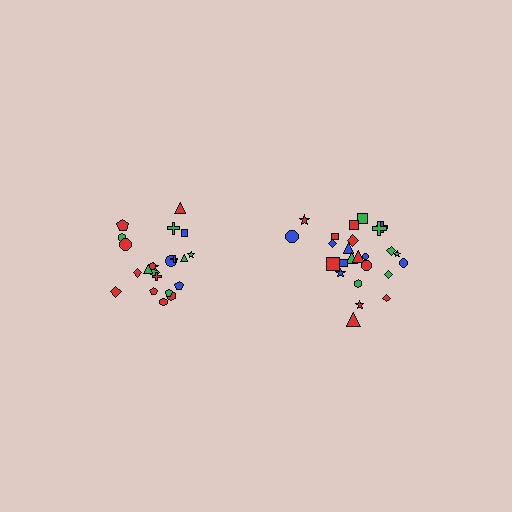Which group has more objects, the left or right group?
The right group.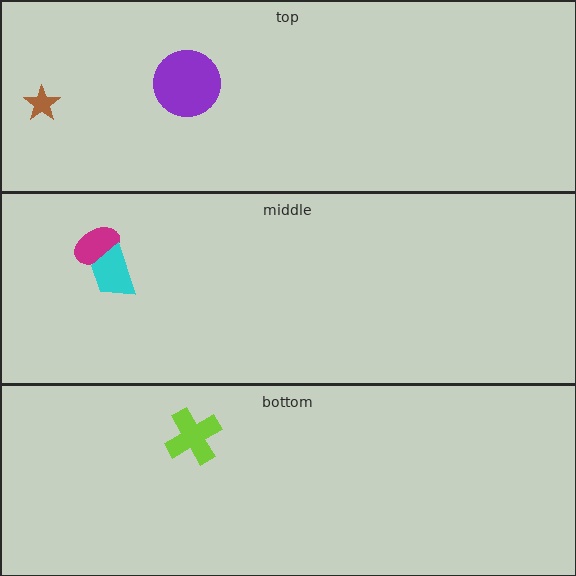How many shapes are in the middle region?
2.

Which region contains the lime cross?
The bottom region.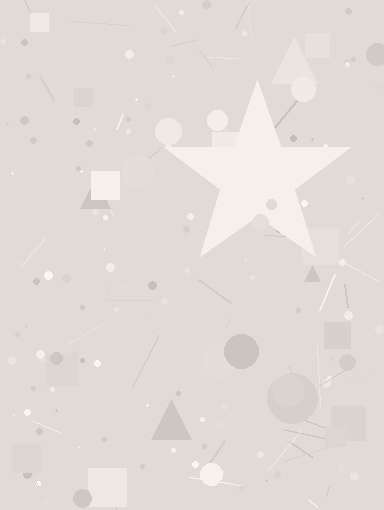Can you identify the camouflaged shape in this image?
The camouflaged shape is a star.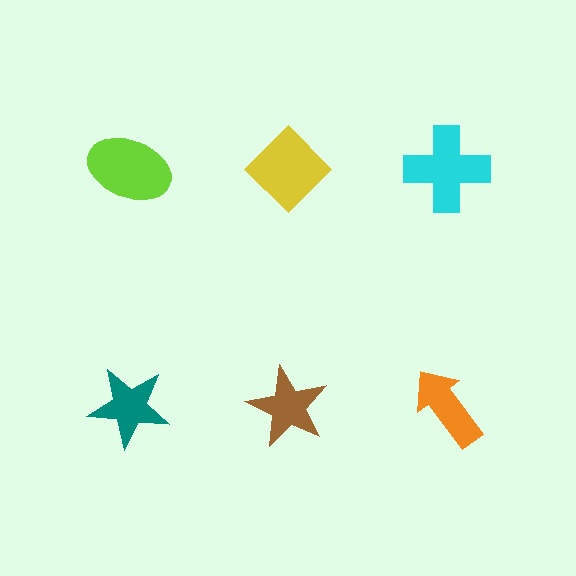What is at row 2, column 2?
A brown star.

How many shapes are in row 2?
3 shapes.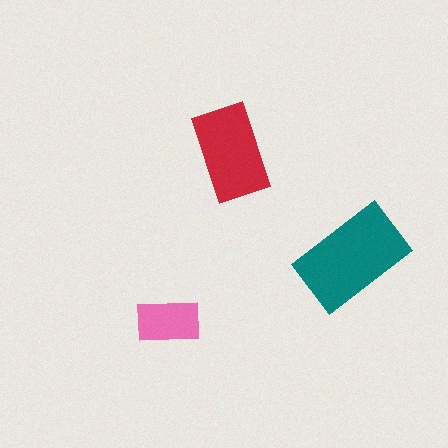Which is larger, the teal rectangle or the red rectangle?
The teal one.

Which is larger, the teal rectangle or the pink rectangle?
The teal one.